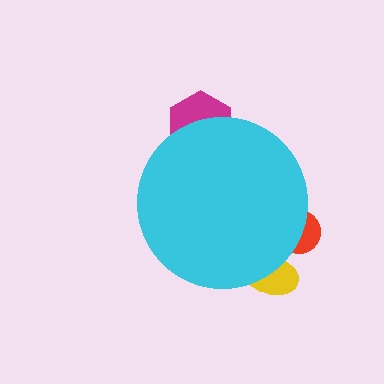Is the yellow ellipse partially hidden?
Yes, the yellow ellipse is partially hidden behind the cyan circle.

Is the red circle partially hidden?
Yes, the red circle is partially hidden behind the cyan circle.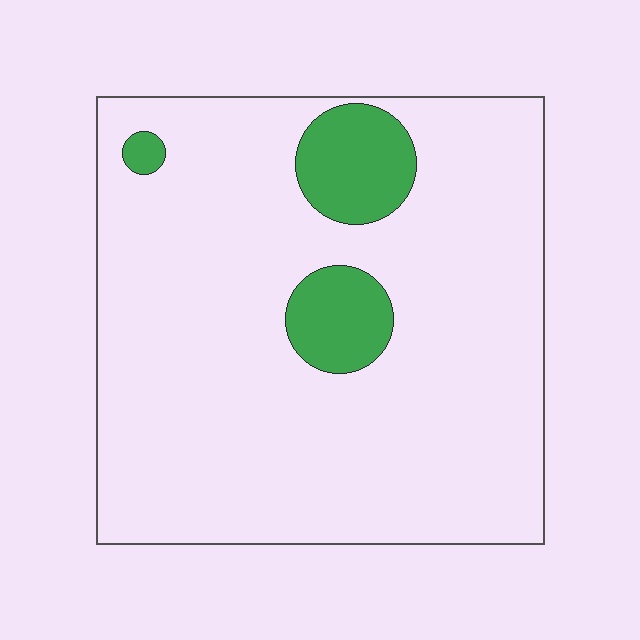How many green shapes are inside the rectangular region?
3.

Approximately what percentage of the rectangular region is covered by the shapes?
Approximately 10%.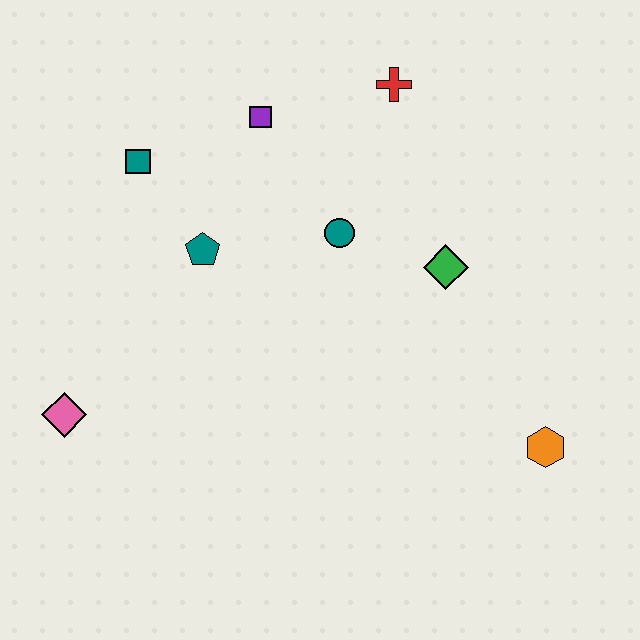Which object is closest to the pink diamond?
The teal pentagon is closest to the pink diamond.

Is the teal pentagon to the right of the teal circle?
No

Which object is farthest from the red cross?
The pink diamond is farthest from the red cross.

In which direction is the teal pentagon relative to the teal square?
The teal pentagon is below the teal square.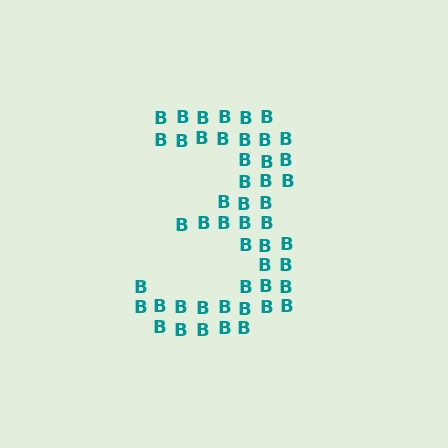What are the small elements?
The small elements are letter B's.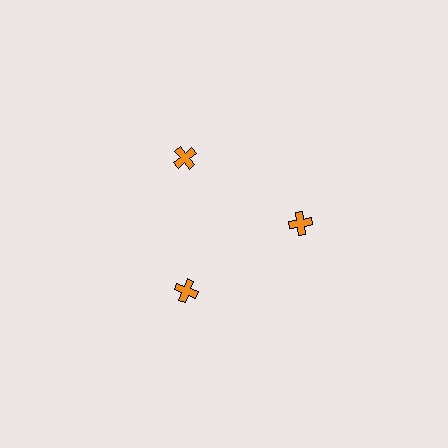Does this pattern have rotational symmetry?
Yes, this pattern has 3-fold rotational symmetry. It looks the same after rotating 120 degrees around the center.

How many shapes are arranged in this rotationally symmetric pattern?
There are 3 shapes, arranged in 3 groups of 1.